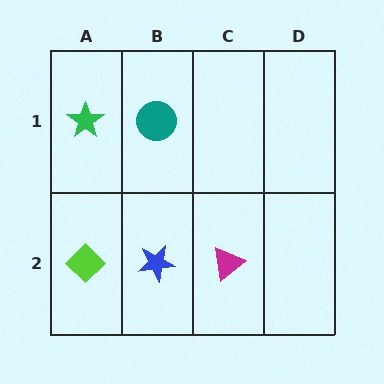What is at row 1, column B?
A teal circle.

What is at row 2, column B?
A blue star.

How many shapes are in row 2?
3 shapes.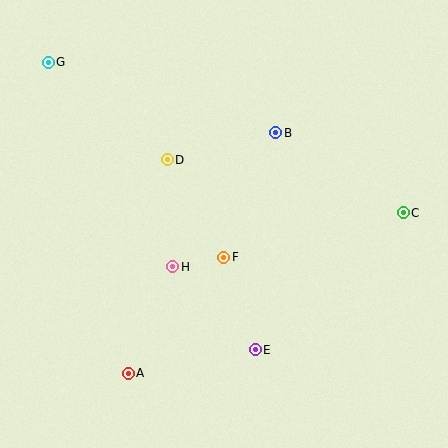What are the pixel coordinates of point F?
Point F is at (224, 257).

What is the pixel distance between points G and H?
The distance between G and H is 239 pixels.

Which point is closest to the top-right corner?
Point C is closest to the top-right corner.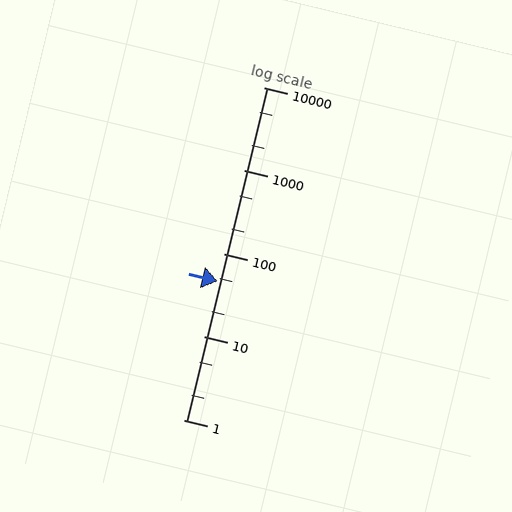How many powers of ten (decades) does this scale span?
The scale spans 4 decades, from 1 to 10000.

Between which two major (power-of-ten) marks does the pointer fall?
The pointer is between 10 and 100.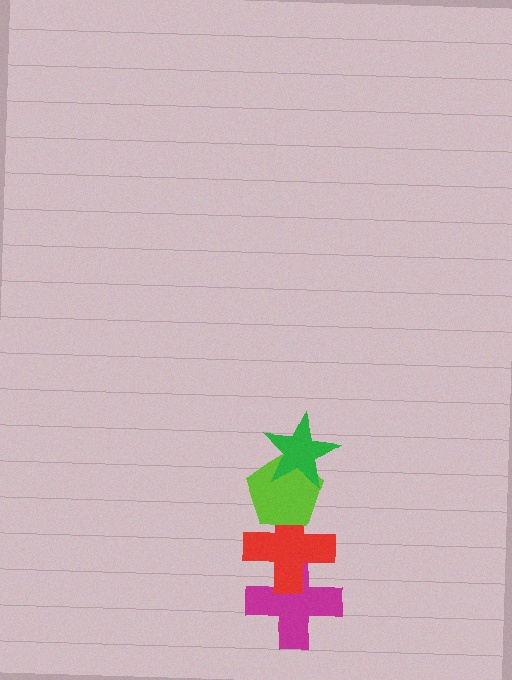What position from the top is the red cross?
The red cross is 3rd from the top.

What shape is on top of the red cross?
The lime pentagon is on top of the red cross.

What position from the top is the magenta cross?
The magenta cross is 4th from the top.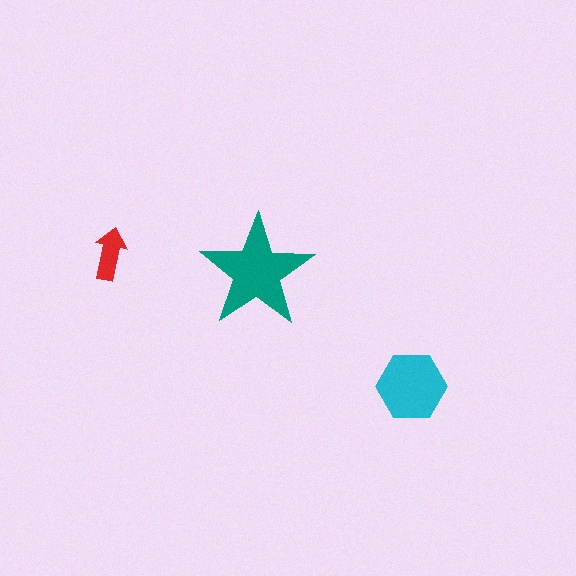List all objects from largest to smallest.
The teal star, the cyan hexagon, the red arrow.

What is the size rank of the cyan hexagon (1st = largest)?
2nd.